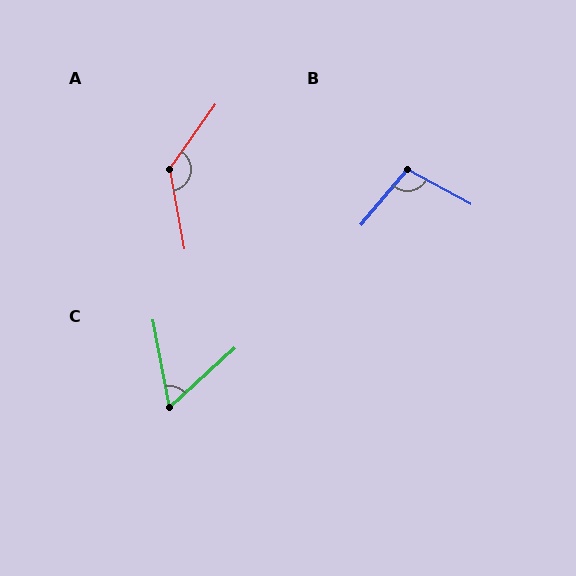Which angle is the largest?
A, at approximately 134 degrees.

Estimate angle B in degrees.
Approximately 101 degrees.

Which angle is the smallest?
C, at approximately 58 degrees.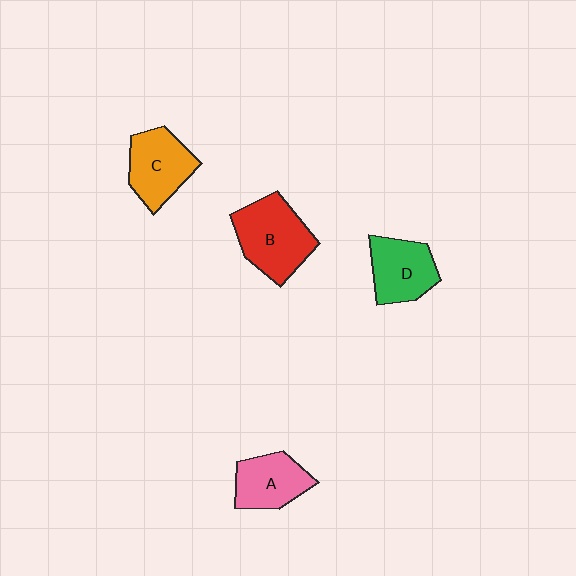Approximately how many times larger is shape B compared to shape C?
Approximately 1.2 times.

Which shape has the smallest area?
Shape A (pink).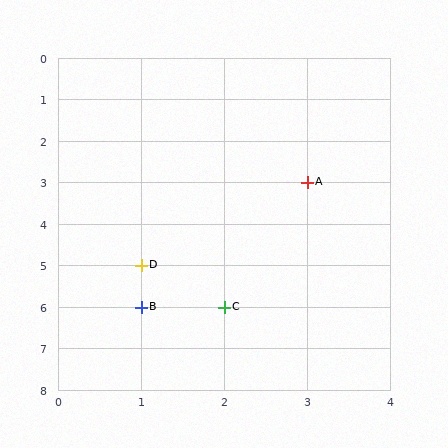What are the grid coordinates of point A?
Point A is at grid coordinates (3, 3).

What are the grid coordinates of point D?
Point D is at grid coordinates (1, 5).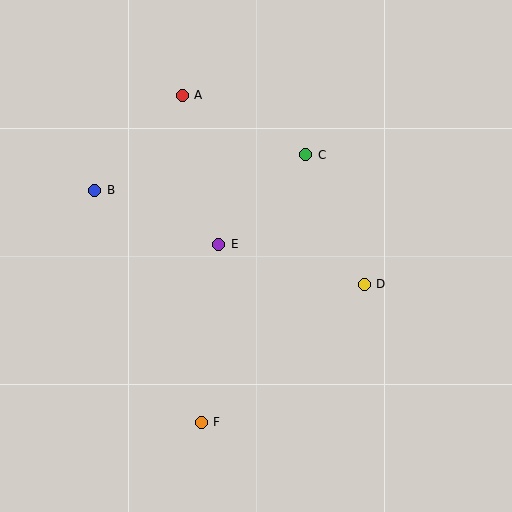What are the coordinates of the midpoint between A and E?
The midpoint between A and E is at (201, 170).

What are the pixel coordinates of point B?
Point B is at (95, 190).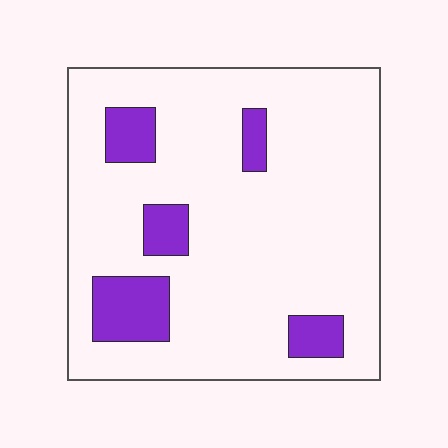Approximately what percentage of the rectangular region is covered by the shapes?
Approximately 15%.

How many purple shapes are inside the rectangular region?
5.